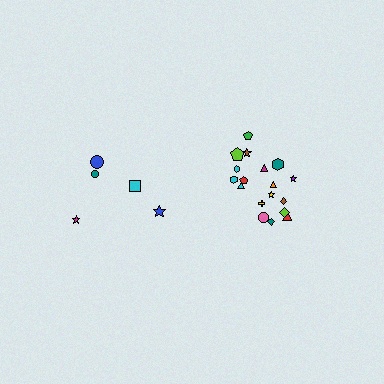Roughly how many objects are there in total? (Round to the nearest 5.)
Roughly 25 objects in total.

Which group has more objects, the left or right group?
The right group.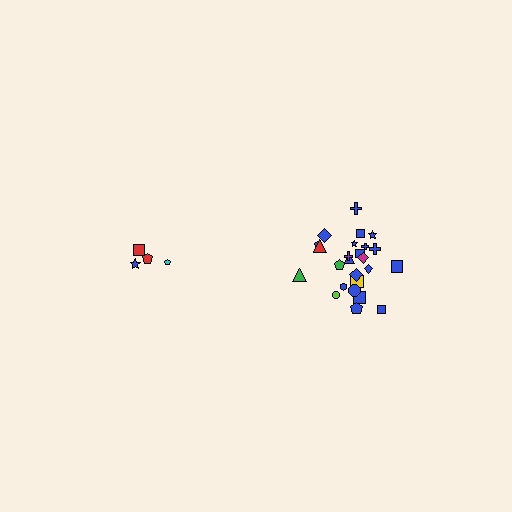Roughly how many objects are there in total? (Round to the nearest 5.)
Roughly 30 objects in total.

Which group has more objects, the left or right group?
The right group.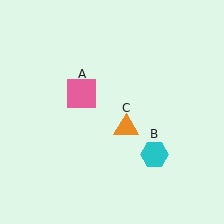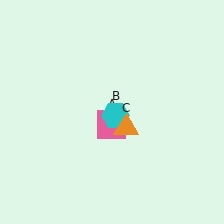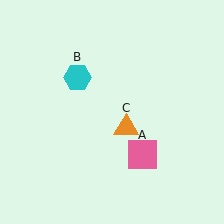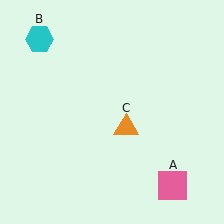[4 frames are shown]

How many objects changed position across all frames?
2 objects changed position: pink square (object A), cyan hexagon (object B).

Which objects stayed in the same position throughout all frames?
Orange triangle (object C) remained stationary.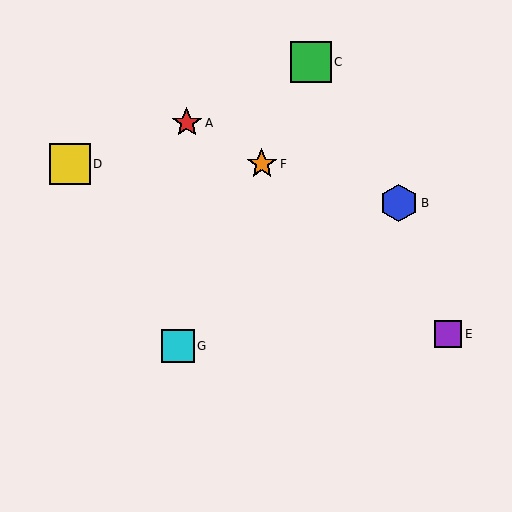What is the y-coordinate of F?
Object F is at y≈164.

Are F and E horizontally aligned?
No, F is at y≈164 and E is at y≈334.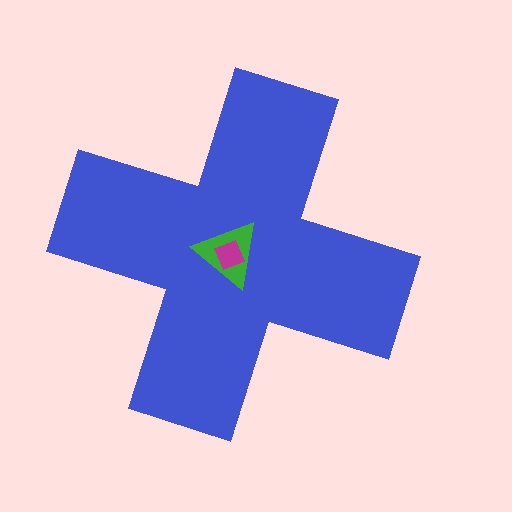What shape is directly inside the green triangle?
The magenta diamond.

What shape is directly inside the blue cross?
The green triangle.